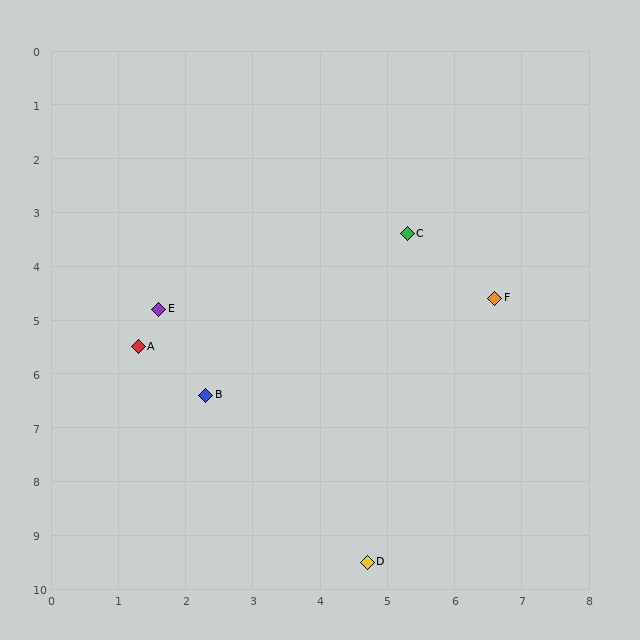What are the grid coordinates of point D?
Point D is at approximately (4.7, 9.5).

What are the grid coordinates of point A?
Point A is at approximately (1.3, 5.5).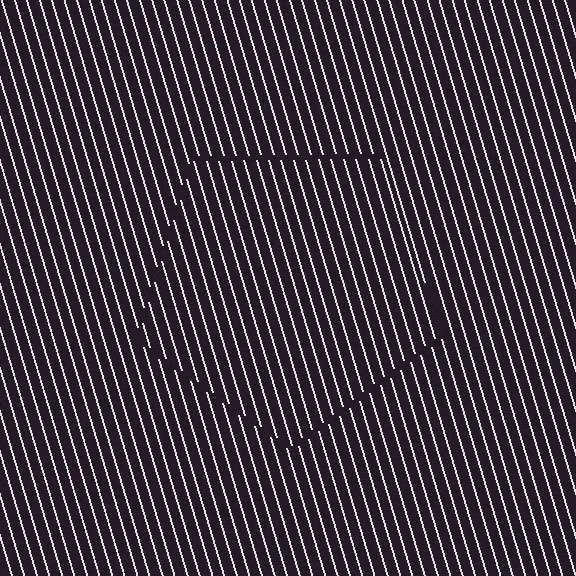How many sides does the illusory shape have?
5 sides — the line-ends trace a pentagon.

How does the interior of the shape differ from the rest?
The interior of the shape contains the same grating, shifted by half a period — the contour is defined by the phase discontinuity where line-ends from the inner and outer gratings abut.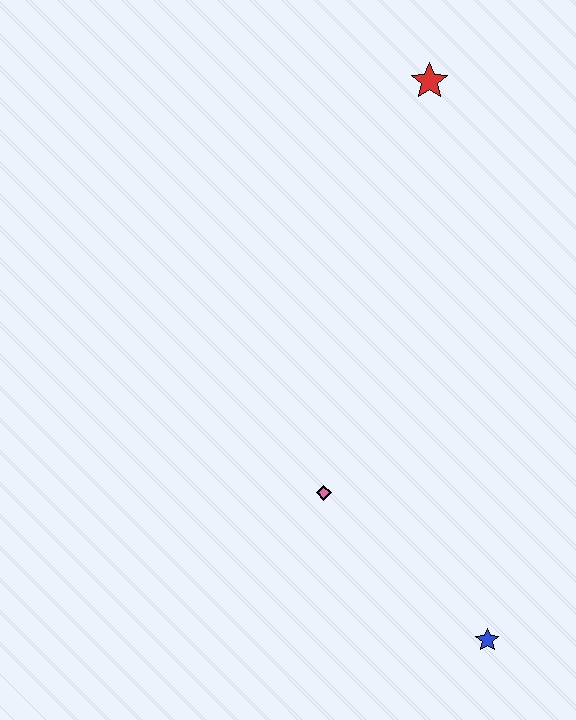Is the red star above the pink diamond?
Yes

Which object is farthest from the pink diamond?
The red star is farthest from the pink diamond.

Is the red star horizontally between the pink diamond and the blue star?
Yes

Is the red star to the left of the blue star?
Yes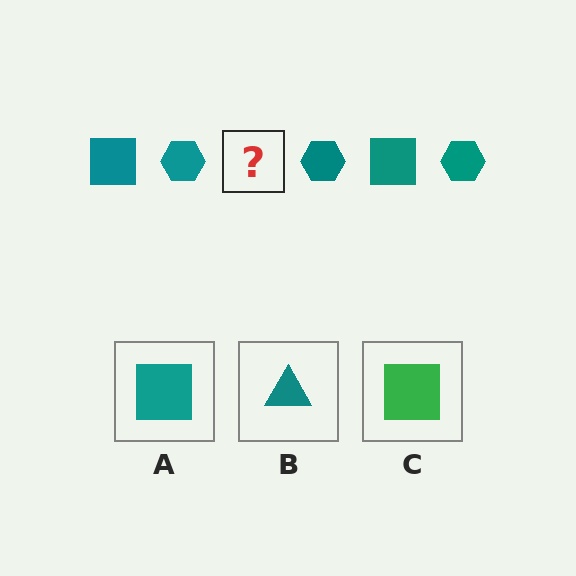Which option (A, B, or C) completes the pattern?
A.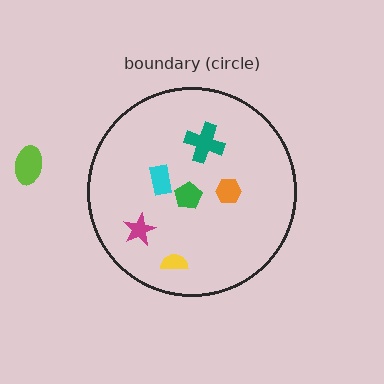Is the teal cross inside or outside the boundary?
Inside.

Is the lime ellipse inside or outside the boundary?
Outside.